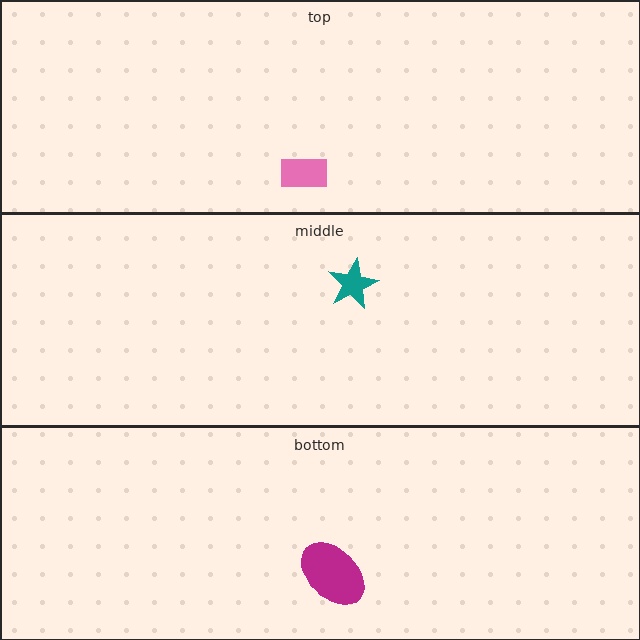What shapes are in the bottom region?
The magenta ellipse.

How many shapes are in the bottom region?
1.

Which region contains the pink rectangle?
The top region.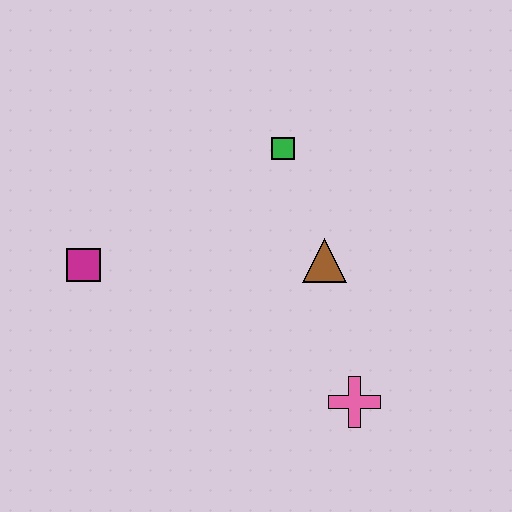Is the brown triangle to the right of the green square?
Yes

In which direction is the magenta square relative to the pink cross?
The magenta square is to the left of the pink cross.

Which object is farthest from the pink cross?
The magenta square is farthest from the pink cross.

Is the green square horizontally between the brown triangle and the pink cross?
No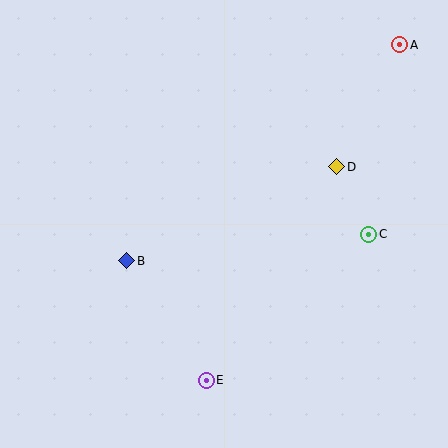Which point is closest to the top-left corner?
Point B is closest to the top-left corner.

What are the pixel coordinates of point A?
Point A is at (400, 45).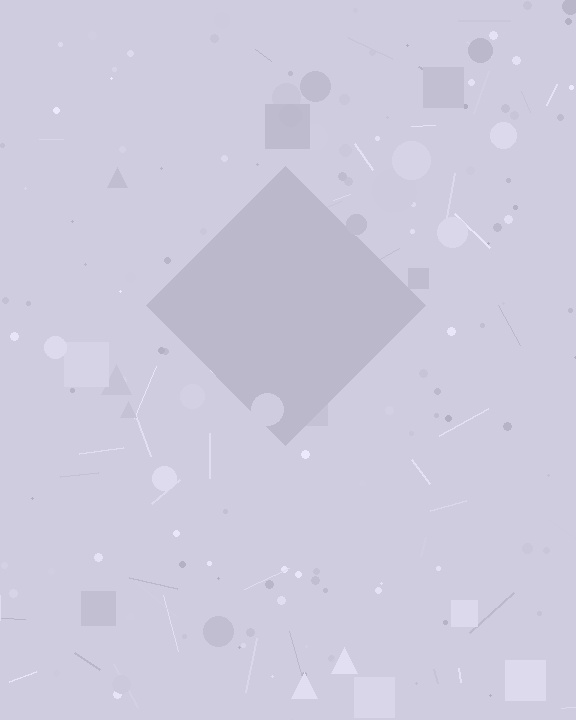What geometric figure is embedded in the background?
A diamond is embedded in the background.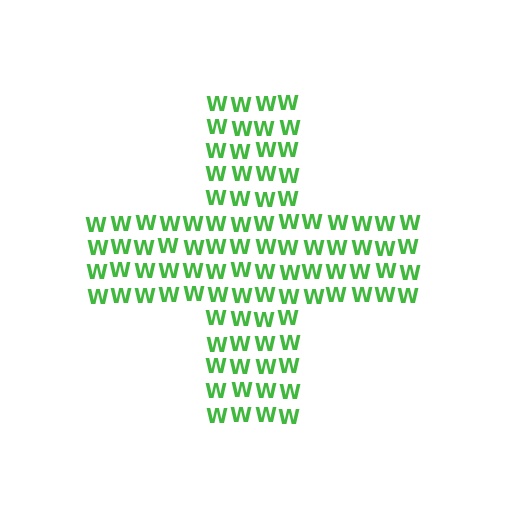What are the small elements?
The small elements are letter W's.